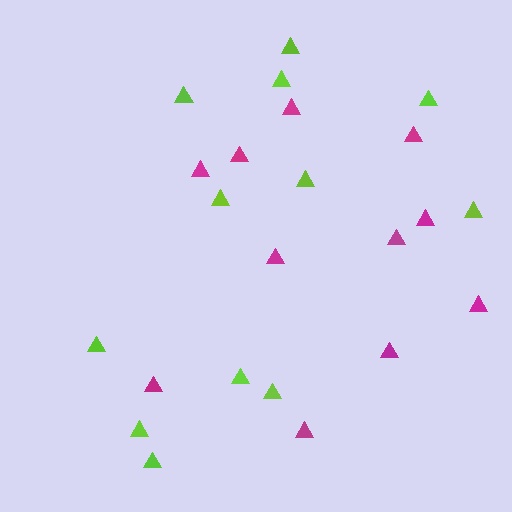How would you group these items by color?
There are 2 groups: one group of magenta triangles (11) and one group of lime triangles (12).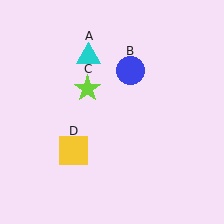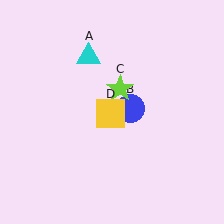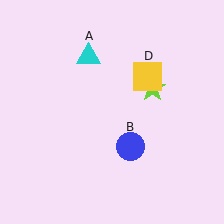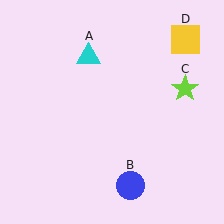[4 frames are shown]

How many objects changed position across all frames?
3 objects changed position: blue circle (object B), lime star (object C), yellow square (object D).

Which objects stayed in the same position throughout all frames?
Cyan triangle (object A) remained stationary.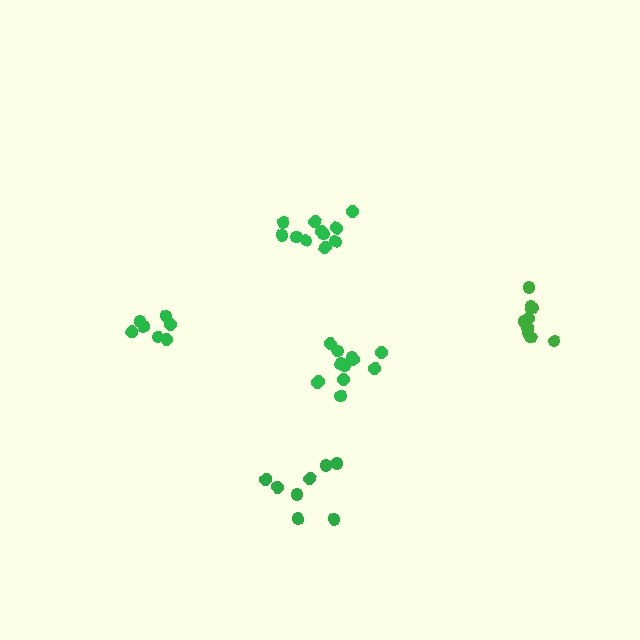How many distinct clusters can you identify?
There are 5 distinct clusters.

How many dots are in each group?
Group 1: 11 dots, Group 2: 9 dots, Group 3: 8 dots, Group 4: 7 dots, Group 5: 12 dots (47 total).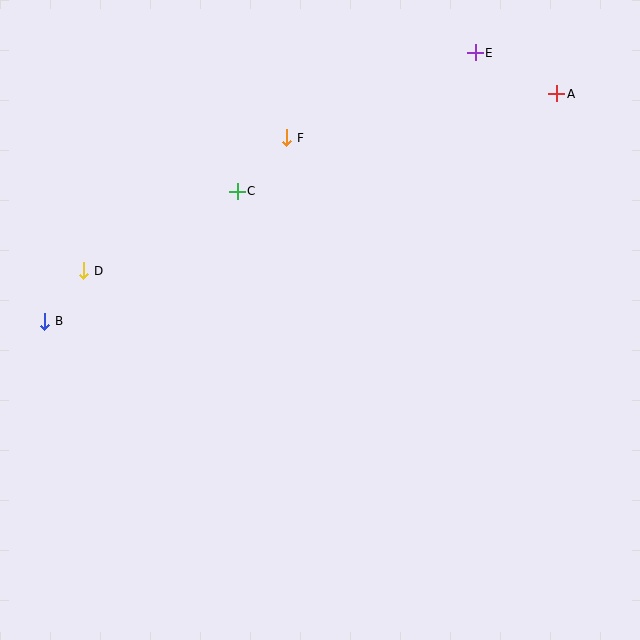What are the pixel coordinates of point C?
Point C is at (237, 191).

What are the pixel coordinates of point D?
Point D is at (84, 271).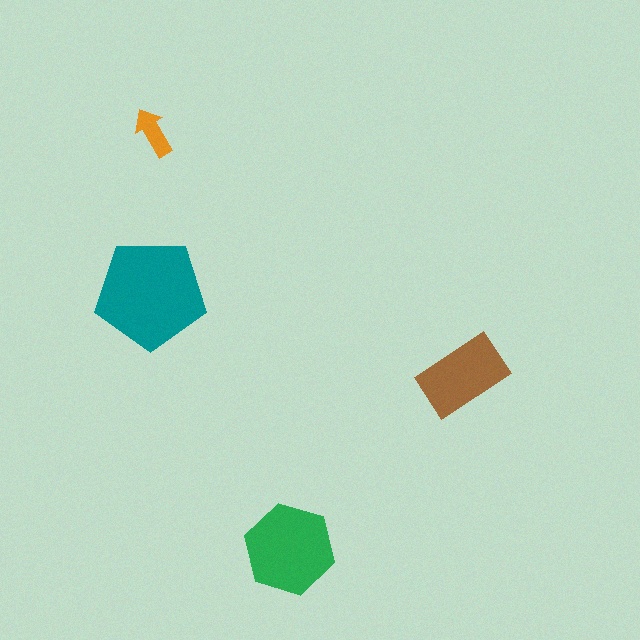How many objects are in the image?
There are 4 objects in the image.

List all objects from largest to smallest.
The teal pentagon, the green hexagon, the brown rectangle, the orange arrow.